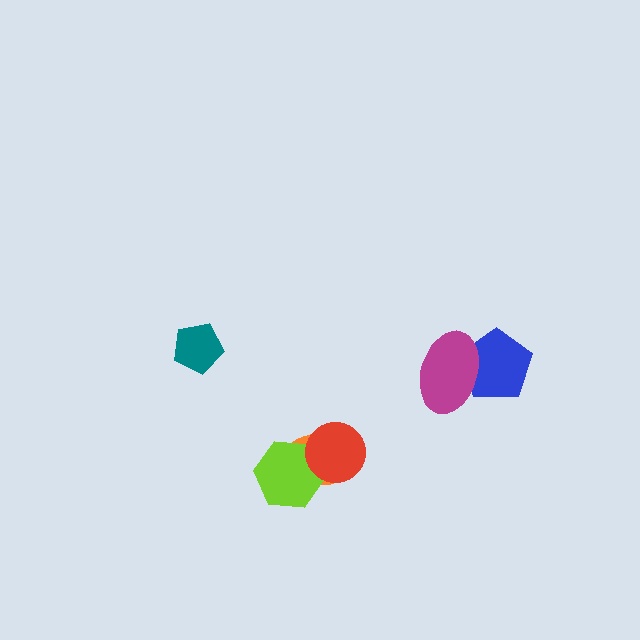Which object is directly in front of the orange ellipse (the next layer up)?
The lime hexagon is directly in front of the orange ellipse.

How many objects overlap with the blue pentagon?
1 object overlaps with the blue pentagon.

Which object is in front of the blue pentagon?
The magenta ellipse is in front of the blue pentagon.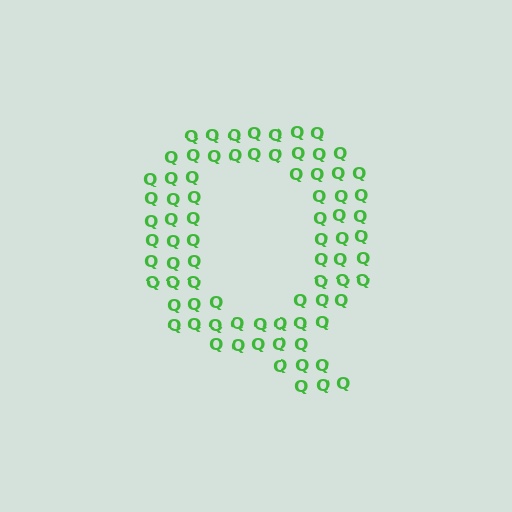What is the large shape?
The large shape is the letter Q.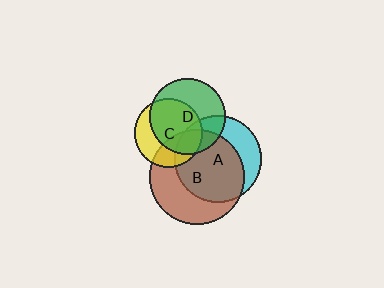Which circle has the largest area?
Circle B (brown).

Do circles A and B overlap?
Yes.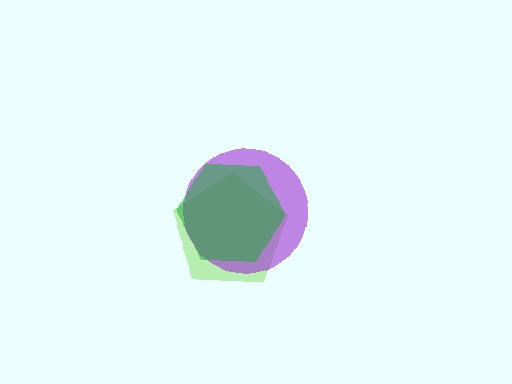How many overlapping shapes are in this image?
There are 3 overlapping shapes in the image.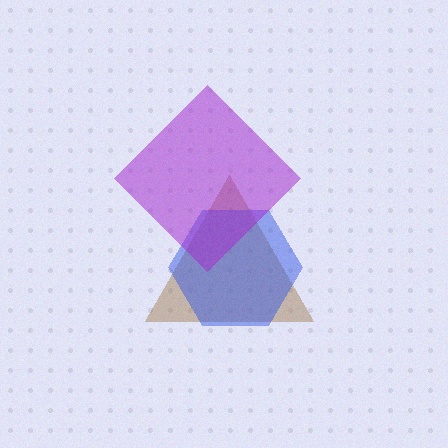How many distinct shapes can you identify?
There are 3 distinct shapes: a brown triangle, a blue hexagon, a purple diamond.